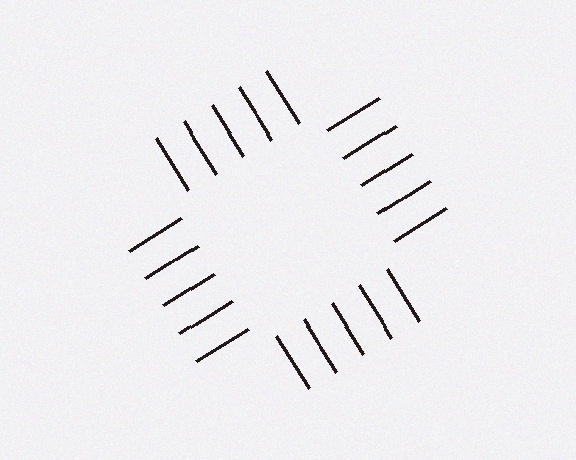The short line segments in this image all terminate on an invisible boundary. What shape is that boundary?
An illusory square — the line segments terminate on its edges but no continuous stroke is drawn.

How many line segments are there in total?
20 — 5 along each of the 4 edges.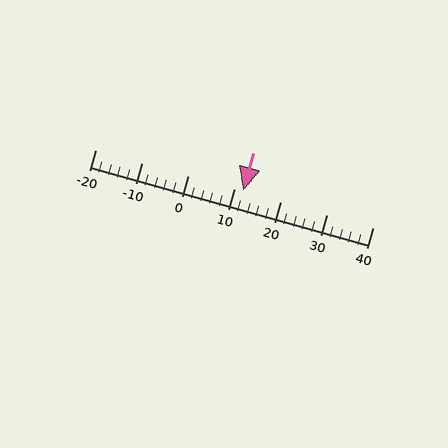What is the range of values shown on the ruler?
The ruler shows values from -20 to 40.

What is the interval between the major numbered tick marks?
The major tick marks are spaced 10 units apart.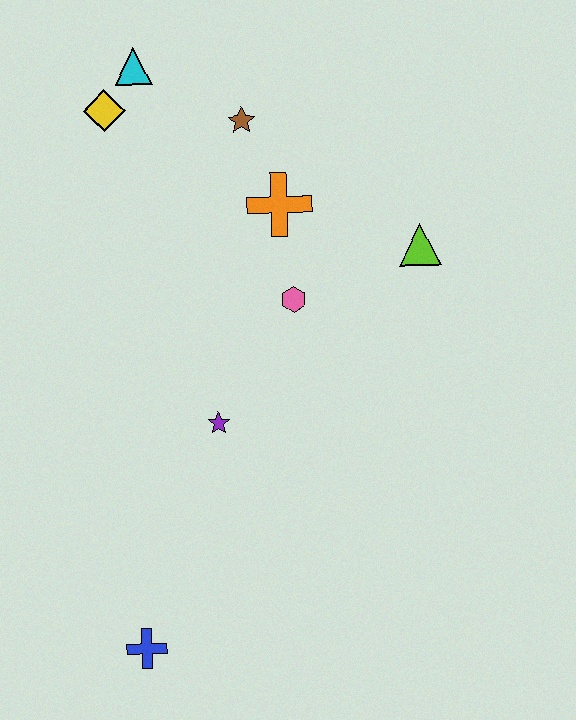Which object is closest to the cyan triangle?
The yellow diamond is closest to the cyan triangle.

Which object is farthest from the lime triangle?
The blue cross is farthest from the lime triangle.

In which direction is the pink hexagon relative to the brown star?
The pink hexagon is below the brown star.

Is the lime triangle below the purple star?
No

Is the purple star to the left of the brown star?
Yes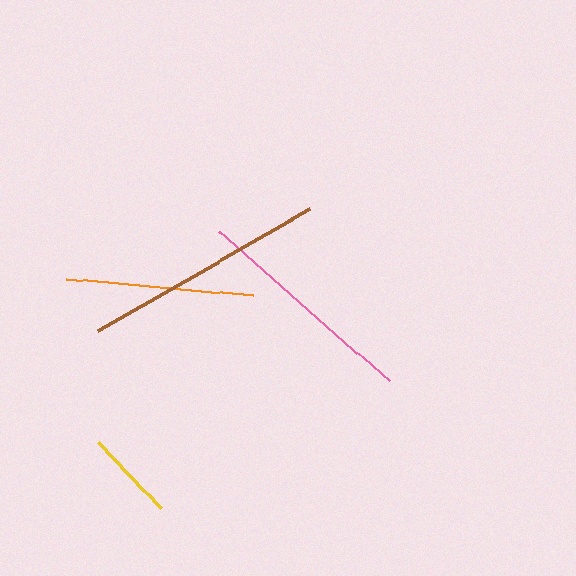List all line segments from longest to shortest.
From longest to shortest: brown, pink, orange, yellow.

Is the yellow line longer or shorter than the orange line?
The orange line is longer than the yellow line.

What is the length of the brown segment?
The brown segment is approximately 246 pixels long.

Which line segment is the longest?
The brown line is the longest at approximately 246 pixels.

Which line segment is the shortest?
The yellow line is the shortest at approximately 91 pixels.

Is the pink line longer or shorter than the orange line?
The pink line is longer than the orange line.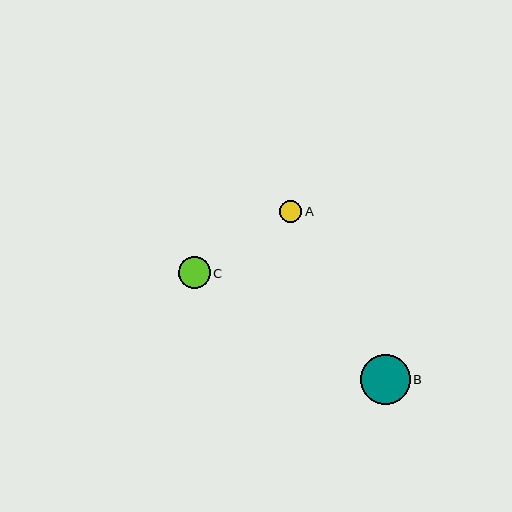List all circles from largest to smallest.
From largest to smallest: B, C, A.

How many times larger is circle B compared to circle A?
Circle B is approximately 2.2 times the size of circle A.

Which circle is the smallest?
Circle A is the smallest with a size of approximately 22 pixels.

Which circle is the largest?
Circle B is the largest with a size of approximately 50 pixels.